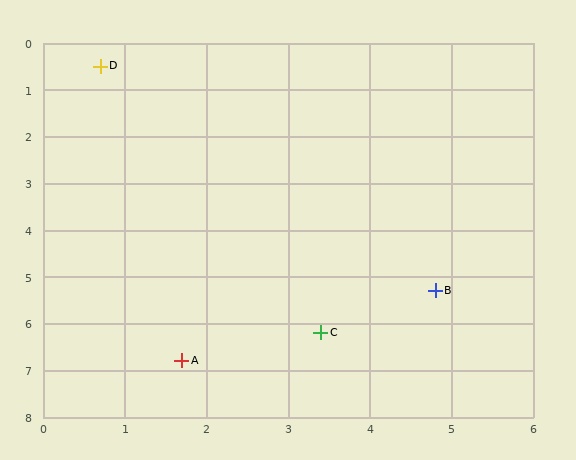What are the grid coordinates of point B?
Point B is at approximately (4.8, 5.3).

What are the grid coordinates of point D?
Point D is at approximately (0.7, 0.5).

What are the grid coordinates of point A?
Point A is at approximately (1.7, 6.8).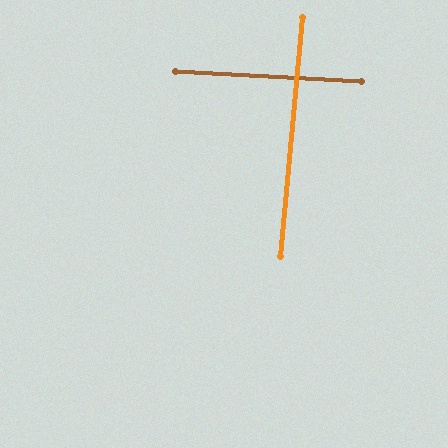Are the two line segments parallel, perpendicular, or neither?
Perpendicular — they meet at approximately 88°.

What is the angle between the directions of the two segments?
Approximately 88 degrees.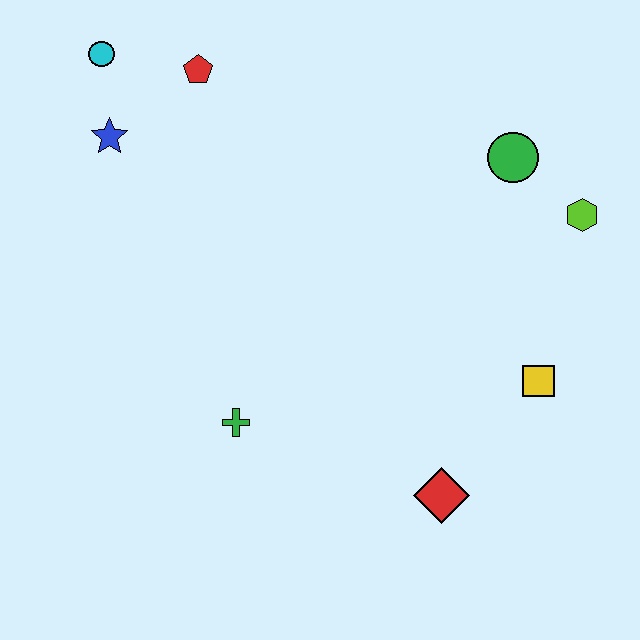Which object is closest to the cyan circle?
The blue star is closest to the cyan circle.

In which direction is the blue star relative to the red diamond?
The blue star is above the red diamond.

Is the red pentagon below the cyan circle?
Yes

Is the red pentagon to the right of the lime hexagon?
No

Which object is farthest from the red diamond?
The cyan circle is farthest from the red diamond.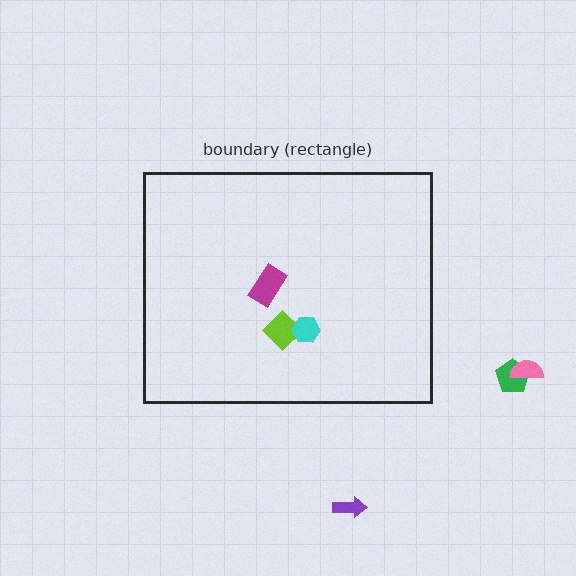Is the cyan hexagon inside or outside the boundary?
Inside.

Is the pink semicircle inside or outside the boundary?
Outside.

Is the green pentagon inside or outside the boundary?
Outside.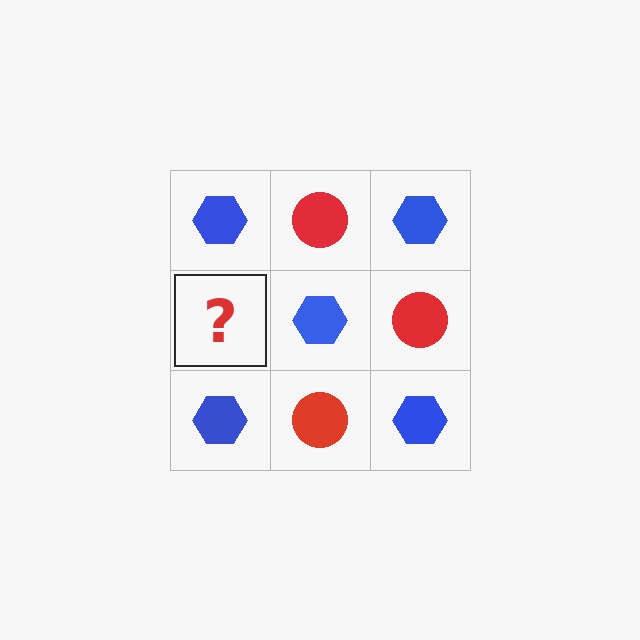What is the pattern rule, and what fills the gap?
The rule is that it alternates blue hexagon and red circle in a checkerboard pattern. The gap should be filled with a red circle.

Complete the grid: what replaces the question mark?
The question mark should be replaced with a red circle.